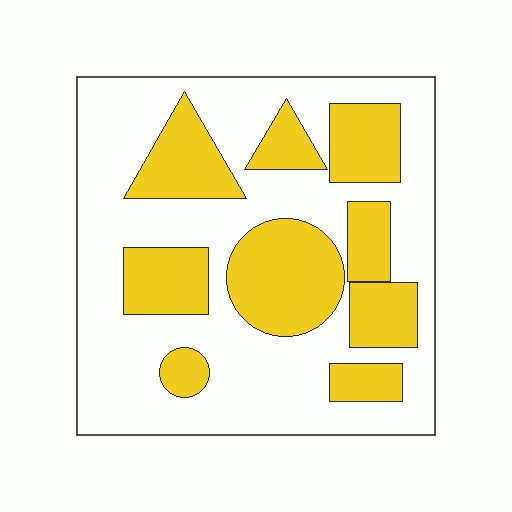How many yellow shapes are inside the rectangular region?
9.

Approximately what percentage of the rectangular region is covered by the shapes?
Approximately 35%.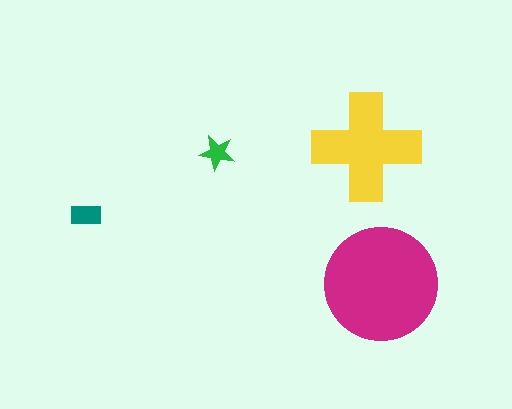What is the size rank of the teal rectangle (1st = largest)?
3rd.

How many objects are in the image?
There are 4 objects in the image.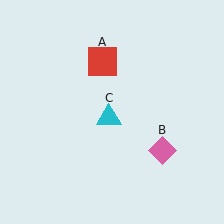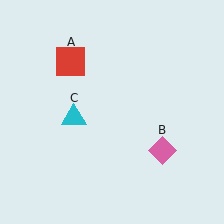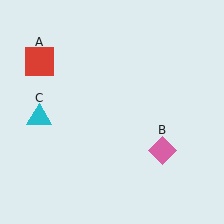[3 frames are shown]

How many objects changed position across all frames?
2 objects changed position: red square (object A), cyan triangle (object C).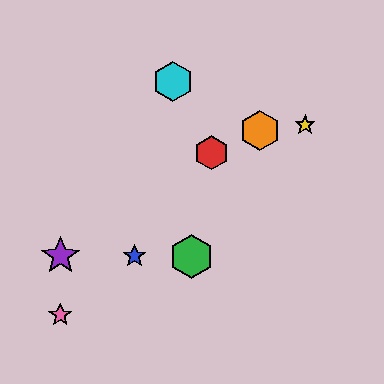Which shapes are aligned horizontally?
The blue star, the green hexagon, the purple star are aligned horizontally.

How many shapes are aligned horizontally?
3 shapes (the blue star, the green hexagon, the purple star) are aligned horizontally.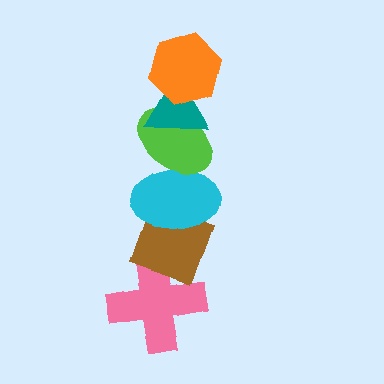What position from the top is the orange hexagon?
The orange hexagon is 1st from the top.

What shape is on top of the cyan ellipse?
The lime ellipse is on top of the cyan ellipse.